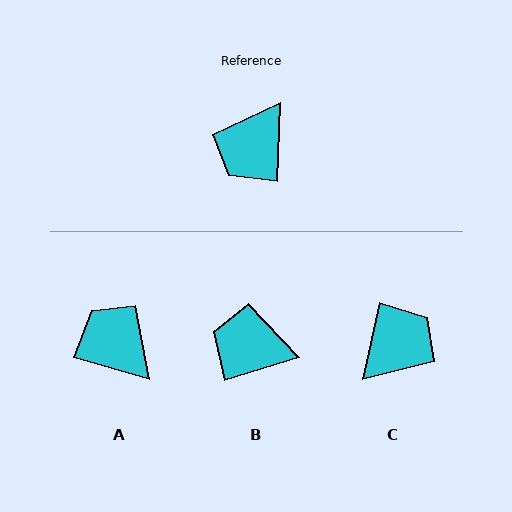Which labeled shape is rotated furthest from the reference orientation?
C, about 169 degrees away.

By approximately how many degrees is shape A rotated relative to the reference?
Approximately 104 degrees clockwise.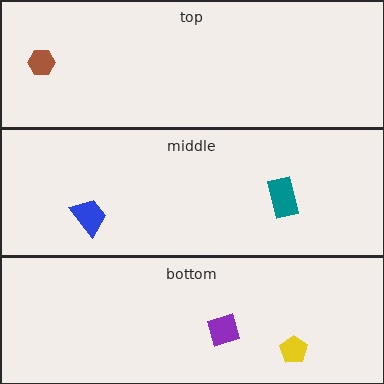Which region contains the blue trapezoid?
The middle region.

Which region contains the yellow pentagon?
The bottom region.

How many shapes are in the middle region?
2.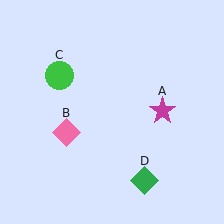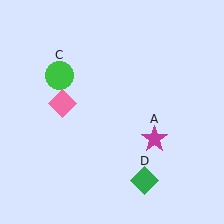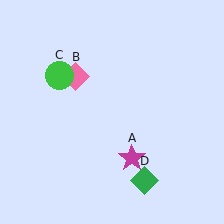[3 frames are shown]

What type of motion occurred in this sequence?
The magenta star (object A), pink diamond (object B) rotated clockwise around the center of the scene.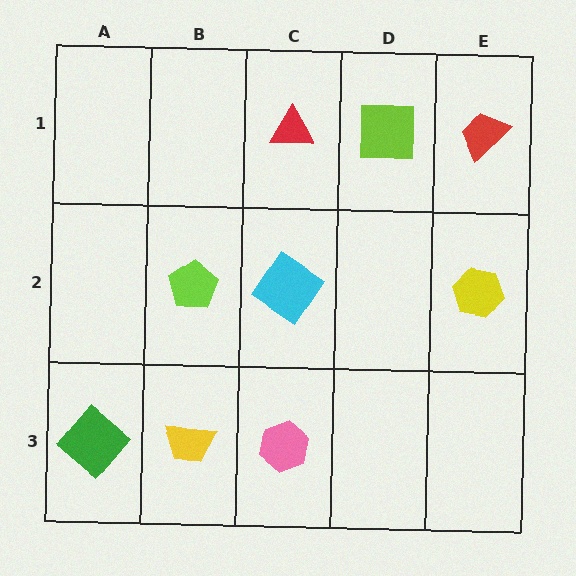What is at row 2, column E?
A yellow hexagon.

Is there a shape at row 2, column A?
No, that cell is empty.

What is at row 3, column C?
A pink hexagon.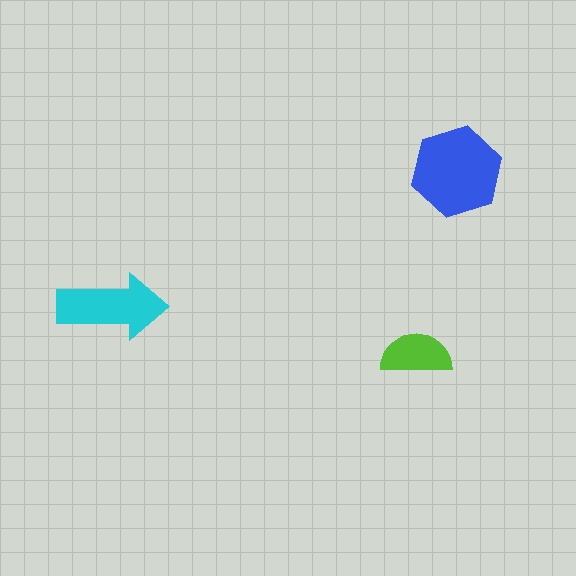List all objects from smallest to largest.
The lime semicircle, the cyan arrow, the blue hexagon.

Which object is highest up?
The blue hexagon is topmost.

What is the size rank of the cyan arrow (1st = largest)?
2nd.